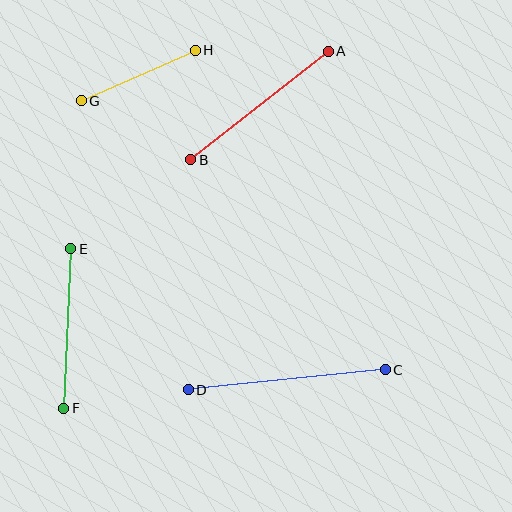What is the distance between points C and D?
The distance is approximately 198 pixels.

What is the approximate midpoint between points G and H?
The midpoint is at approximately (138, 75) pixels.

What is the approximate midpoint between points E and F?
The midpoint is at approximately (67, 329) pixels.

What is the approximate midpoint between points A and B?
The midpoint is at approximately (260, 106) pixels.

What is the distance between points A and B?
The distance is approximately 175 pixels.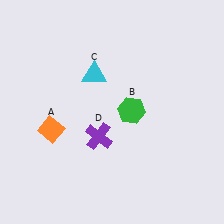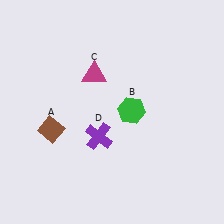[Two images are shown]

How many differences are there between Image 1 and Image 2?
There are 2 differences between the two images.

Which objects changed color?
A changed from orange to brown. C changed from cyan to magenta.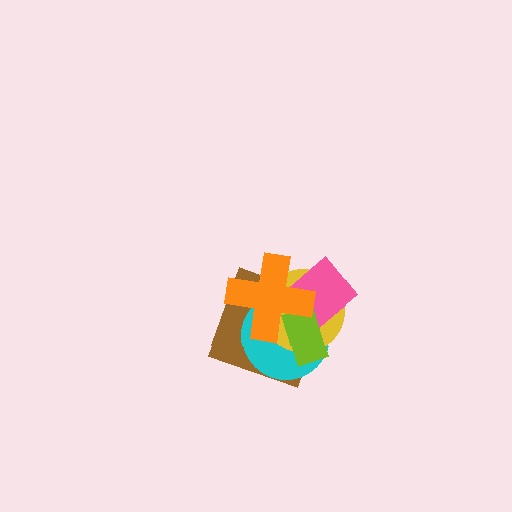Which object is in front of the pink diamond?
The orange cross is in front of the pink diamond.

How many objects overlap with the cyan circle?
5 objects overlap with the cyan circle.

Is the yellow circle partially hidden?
Yes, it is partially covered by another shape.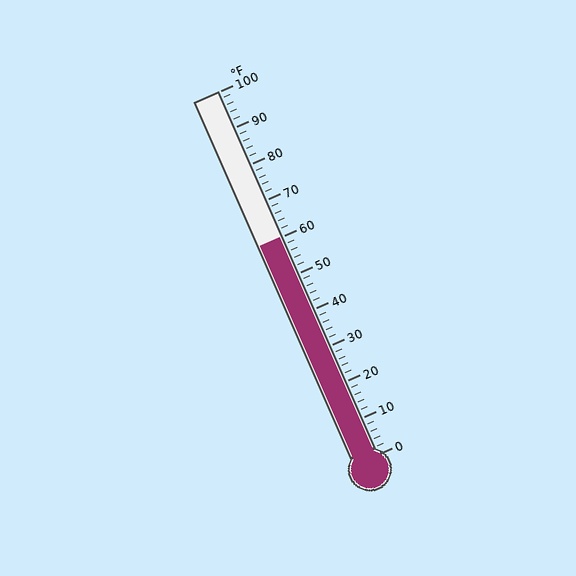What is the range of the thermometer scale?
The thermometer scale ranges from 0°F to 100°F.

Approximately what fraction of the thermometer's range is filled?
The thermometer is filled to approximately 60% of its range.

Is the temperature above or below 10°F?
The temperature is above 10°F.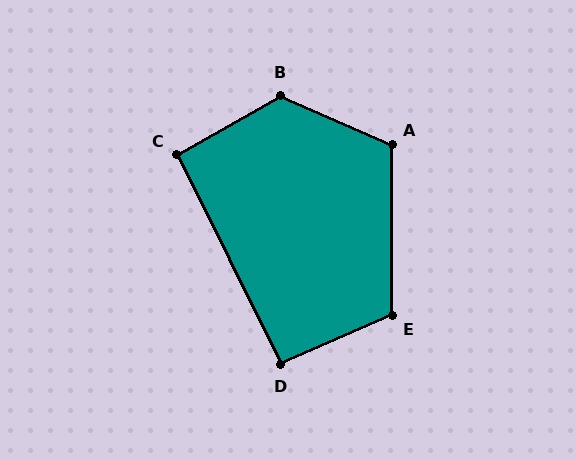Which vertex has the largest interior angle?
B, at approximately 127 degrees.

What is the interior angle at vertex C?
Approximately 93 degrees (approximately right).